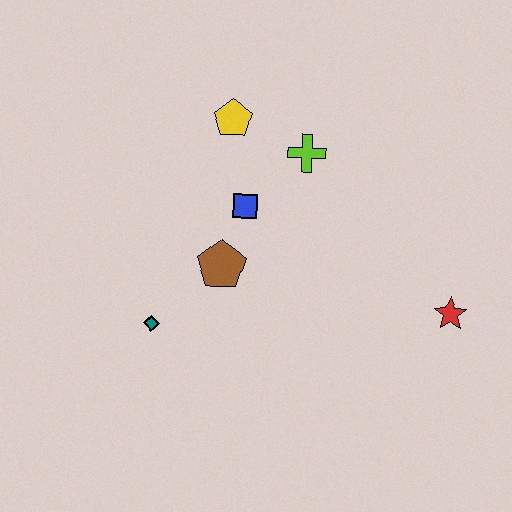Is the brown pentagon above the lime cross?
No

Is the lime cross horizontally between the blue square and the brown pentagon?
No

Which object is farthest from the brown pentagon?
The red star is farthest from the brown pentagon.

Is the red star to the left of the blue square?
No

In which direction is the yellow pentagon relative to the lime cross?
The yellow pentagon is to the left of the lime cross.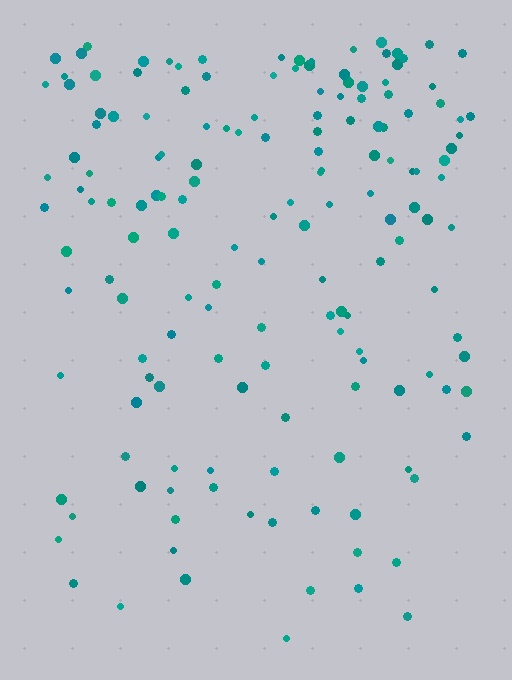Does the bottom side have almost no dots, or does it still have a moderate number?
Still a moderate number, just noticeably fewer than the top.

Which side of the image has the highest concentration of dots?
The top.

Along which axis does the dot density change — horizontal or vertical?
Vertical.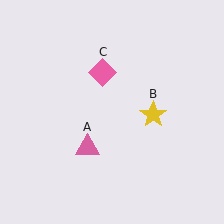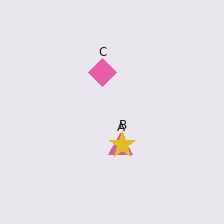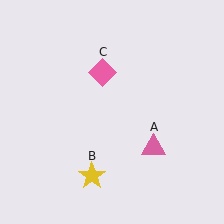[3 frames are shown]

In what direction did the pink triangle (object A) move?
The pink triangle (object A) moved right.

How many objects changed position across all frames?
2 objects changed position: pink triangle (object A), yellow star (object B).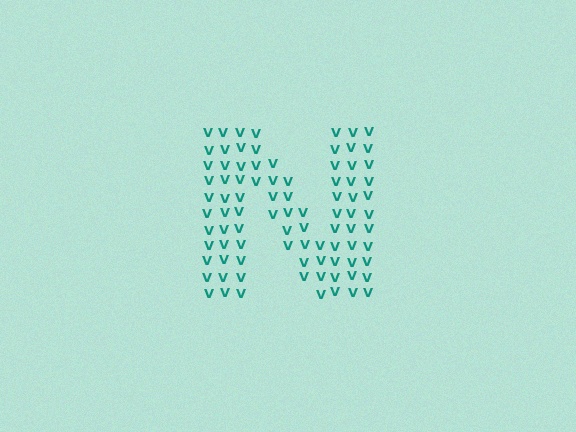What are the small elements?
The small elements are letter V's.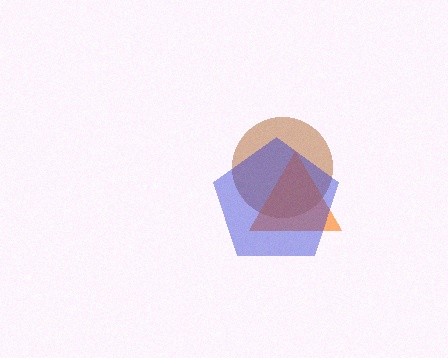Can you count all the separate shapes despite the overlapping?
Yes, there are 3 separate shapes.